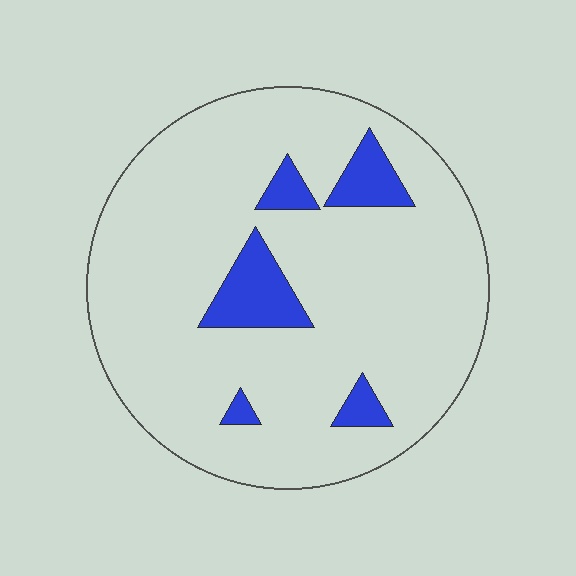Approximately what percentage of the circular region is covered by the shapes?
Approximately 10%.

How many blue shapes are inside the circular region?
5.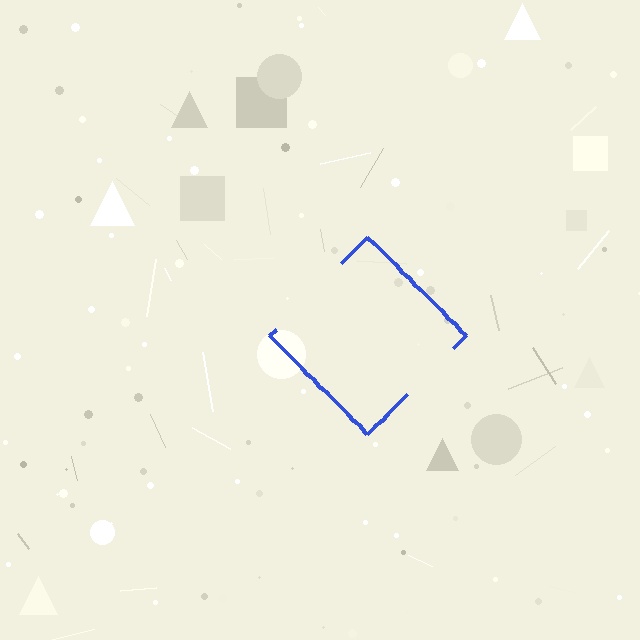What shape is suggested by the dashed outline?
The dashed outline suggests a diamond.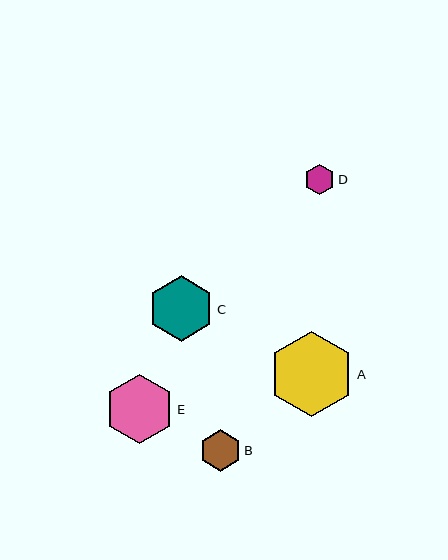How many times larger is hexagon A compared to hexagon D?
Hexagon A is approximately 2.8 times the size of hexagon D.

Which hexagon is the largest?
Hexagon A is the largest with a size of approximately 85 pixels.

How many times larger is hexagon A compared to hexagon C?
Hexagon A is approximately 1.3 times the size of hexagon C.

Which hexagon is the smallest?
Hexagon D is the smallest with a size of approximately 31 pixels.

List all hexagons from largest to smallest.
From largest to smallest: A, E, C, B, D.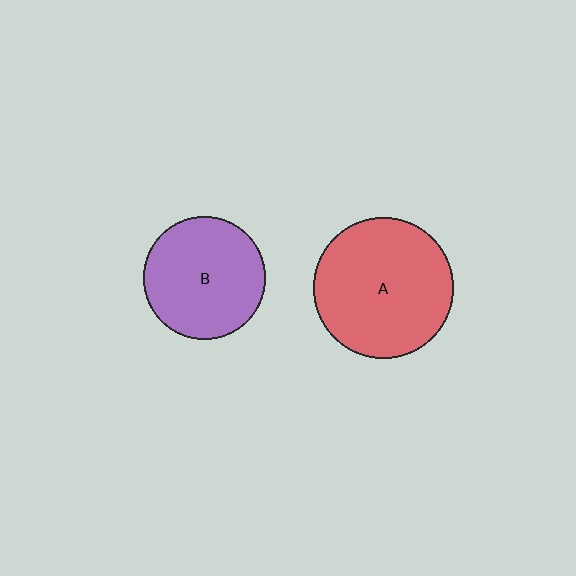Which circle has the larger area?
Circle A (red).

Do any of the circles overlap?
No, none of the circles overlap.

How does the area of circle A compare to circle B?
Approximately 1.3 times.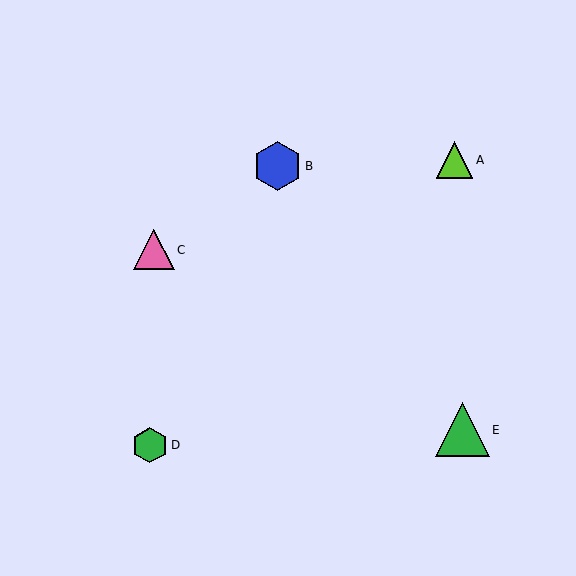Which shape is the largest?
The green triangle (labeled E) is the largest.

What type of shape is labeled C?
Shape C is a pink triangle.